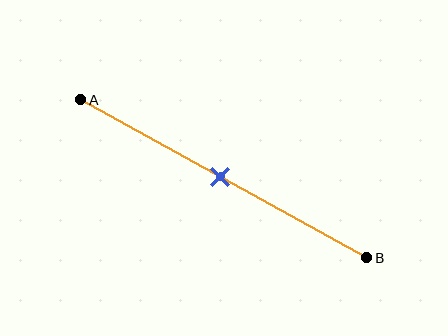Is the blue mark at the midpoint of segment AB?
Yes, the mark is approximately at the midpoint.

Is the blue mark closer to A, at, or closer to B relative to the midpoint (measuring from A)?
The blue mark is approximately at the midpoint of segment AB.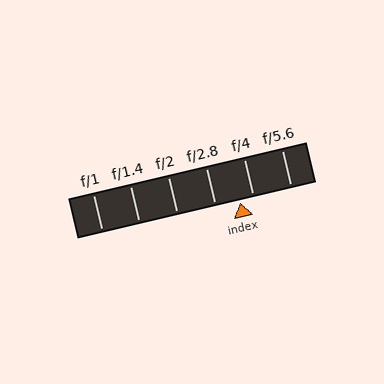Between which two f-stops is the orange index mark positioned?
The index mark is between f/2.8 and f/4.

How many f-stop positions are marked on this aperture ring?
There are 6 f-stop positions marked.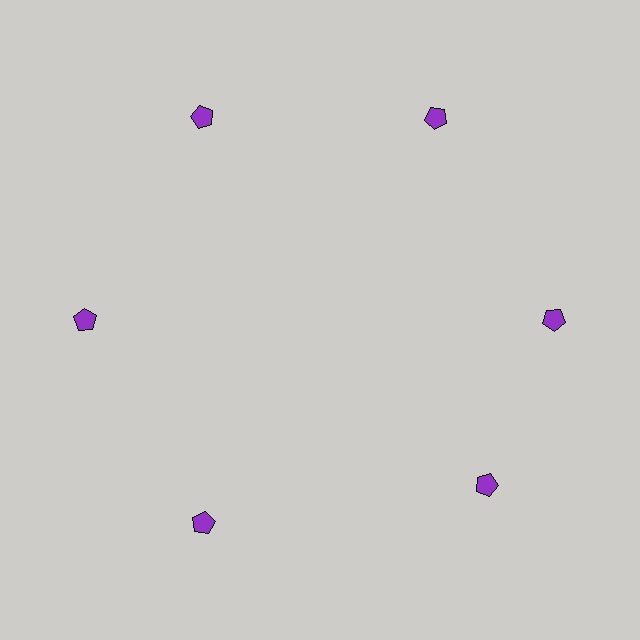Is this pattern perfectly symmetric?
No. The 6 purple pentagons are arranged in a ring, but one element near the 5 o'clock position is rotated out of alignment along the ring, breaking the 6-fold rotational symmetry.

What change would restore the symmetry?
The symmetry would be restored by rotating it back into even spacing with its neighbors so that all 6 pentagons sit at equal angles and equal distance from the center.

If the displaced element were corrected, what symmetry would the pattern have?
It would have 6-fold rotational symmetry — the pattern would map onto itself every 60 degrees.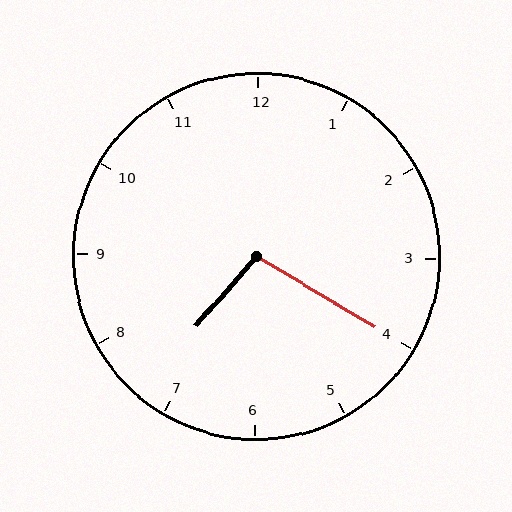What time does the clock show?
7:20.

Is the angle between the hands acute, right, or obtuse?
It is obtuse.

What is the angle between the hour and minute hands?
Approximately 100 degrees.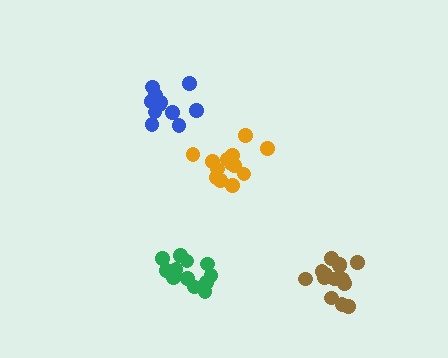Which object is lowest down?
The green cluster is bottommost.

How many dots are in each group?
Group 1: 14 dots, Group 2: 13 dots, Group 3: 13 dots, Group 4: 12 dots (52 total).